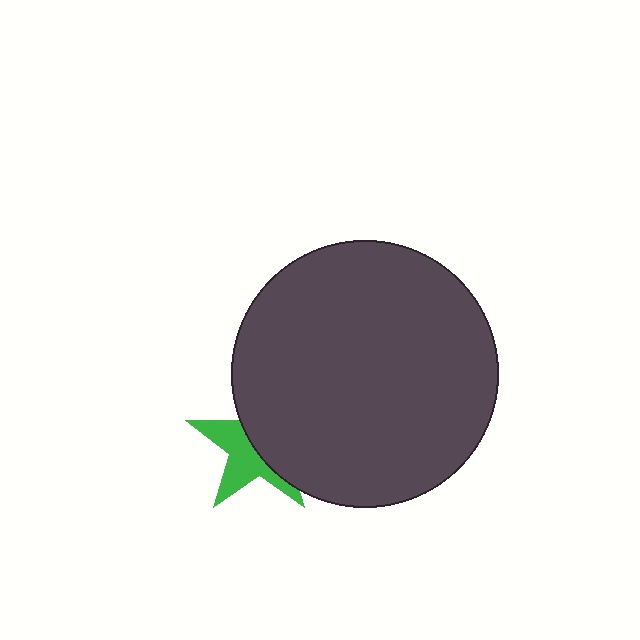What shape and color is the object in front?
The object in front is a dark gray circle.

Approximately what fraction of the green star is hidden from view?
Roughly 54% of the green star is hidden behind the dark gray circle.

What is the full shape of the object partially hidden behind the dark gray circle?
The partially hidden object is a green star.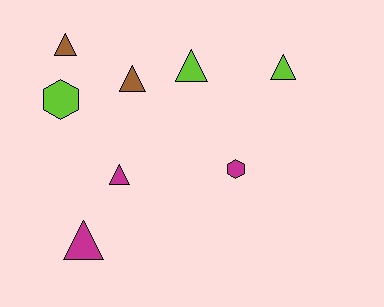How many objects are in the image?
There are 8 objects.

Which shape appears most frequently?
Triangle, with 6 objects.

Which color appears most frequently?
Lime, with 3 objects.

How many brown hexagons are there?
There are no brown hexagons.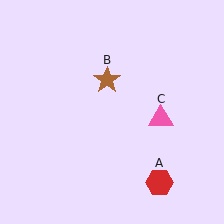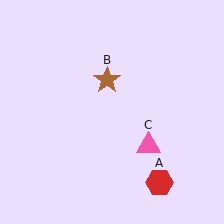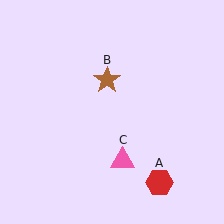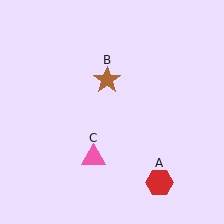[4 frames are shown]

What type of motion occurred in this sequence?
The pink triangle (object C) rotated clockwise around the center of the scene.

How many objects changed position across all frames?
1 object changed position: pink triangle (object C).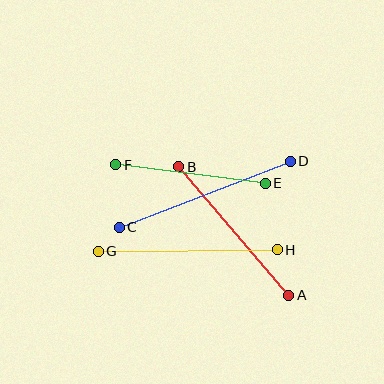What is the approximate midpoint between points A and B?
The midpoint is at approximately (234, 231) pixels.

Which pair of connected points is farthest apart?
Points C and D are farthest apart.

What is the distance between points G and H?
The distance is approximately 179 pixels.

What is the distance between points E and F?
The distance is approximately 150 pixels.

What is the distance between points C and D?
The distance is approximately 183 pixels.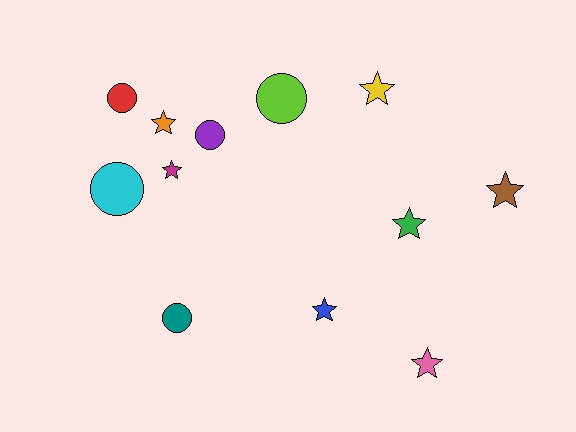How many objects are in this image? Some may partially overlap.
There are 12 objects.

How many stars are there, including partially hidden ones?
There are 7 stars.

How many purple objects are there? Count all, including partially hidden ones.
There is 1 purple object.